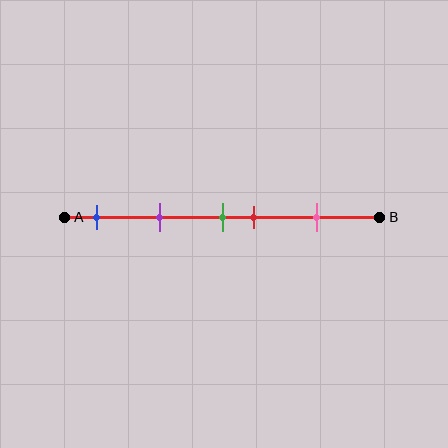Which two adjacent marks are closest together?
The green and red marks are the closest adjacent pair.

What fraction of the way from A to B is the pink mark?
The pink mark is approximately 80% (0.8) of the way from A to B.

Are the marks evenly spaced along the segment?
No, the marks are not evenly spaced.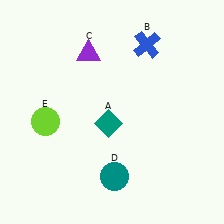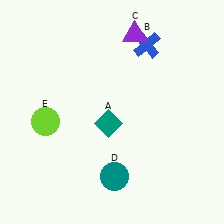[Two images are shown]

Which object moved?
The purple triangle (C) moved right.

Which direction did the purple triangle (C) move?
The purple triangle (C) moved right.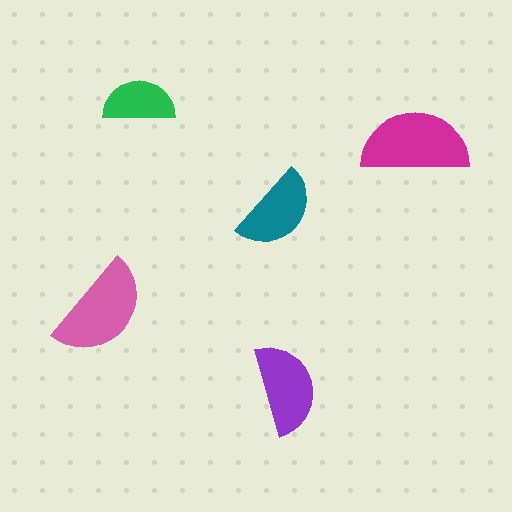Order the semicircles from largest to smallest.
the magenta one, the pink one, the purple one, the teal one, the green one.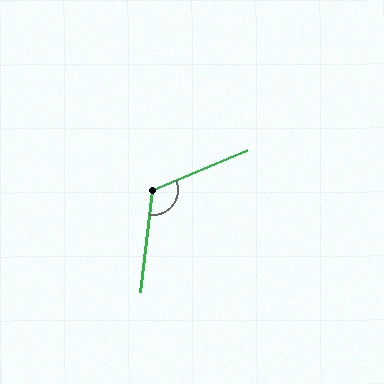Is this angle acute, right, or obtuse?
It is obtuse.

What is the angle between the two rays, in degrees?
Approximately 119 degrees.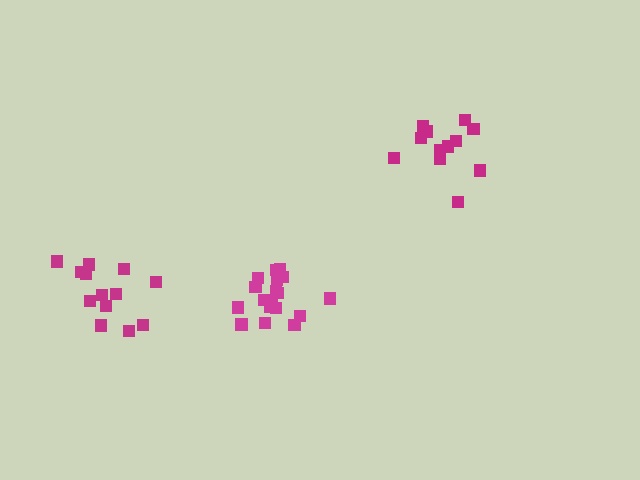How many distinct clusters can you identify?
There are 3 distinct clusters.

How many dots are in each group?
Group 1: 13 dots, Group 2: 18 dots, Group 3: 13 dots (44 total).